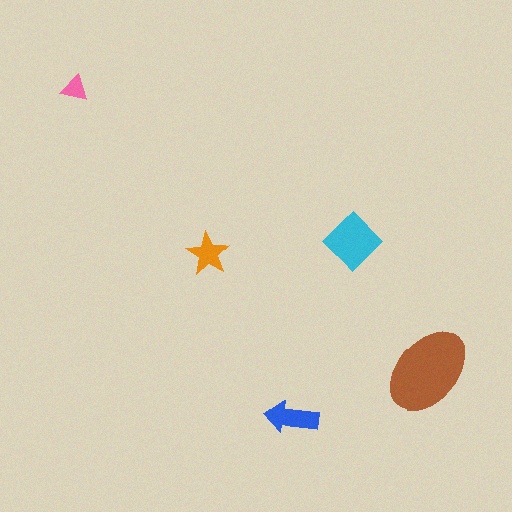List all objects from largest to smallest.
The brown ellipse, the cyan diamond, the blue arrow, the orange star, the pink triangle.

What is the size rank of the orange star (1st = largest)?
4th.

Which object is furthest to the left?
The pink triangle is leftmost.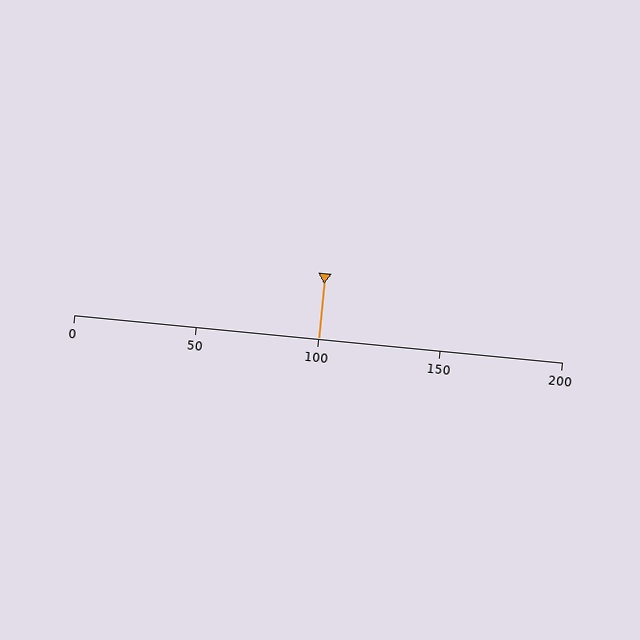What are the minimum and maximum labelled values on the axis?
The axis runs from 0 to 200.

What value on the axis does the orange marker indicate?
The marker indicates approximately 100.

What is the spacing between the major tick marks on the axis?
The major ticks are spaced 50 apart.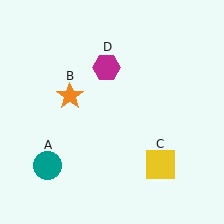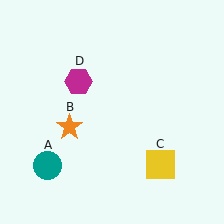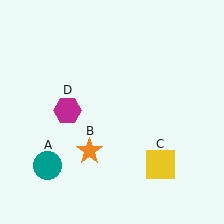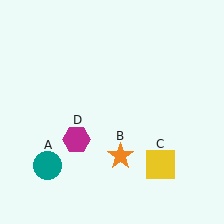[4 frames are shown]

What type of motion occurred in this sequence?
The orange star (object B), magenta hexagon (object D) rotated counterclockwise around the center of the scene.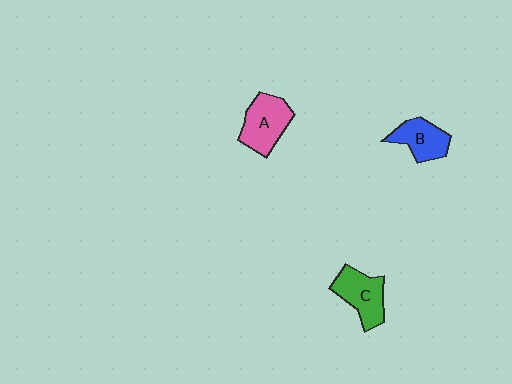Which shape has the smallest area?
Shape B (blue).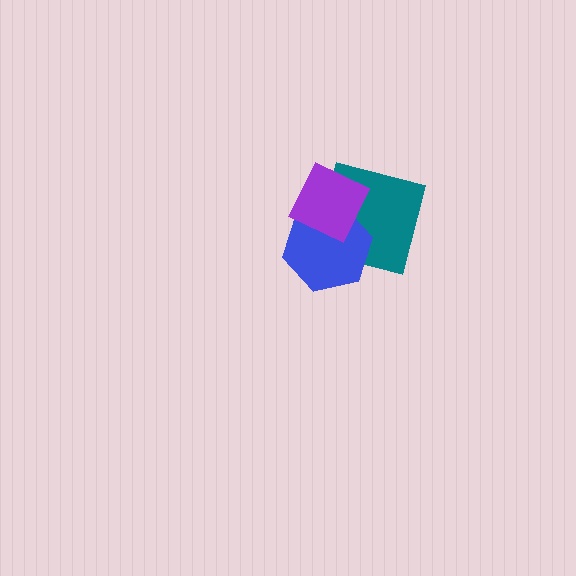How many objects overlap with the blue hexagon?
2 objects overlap with the blue hexagon.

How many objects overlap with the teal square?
2 objects overlap with the teal square.